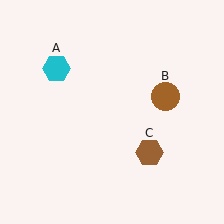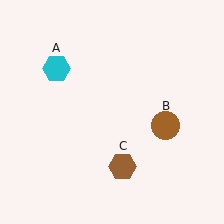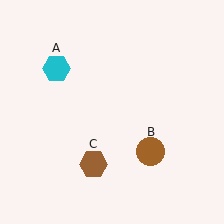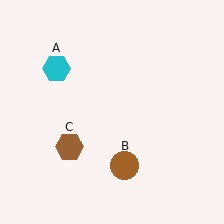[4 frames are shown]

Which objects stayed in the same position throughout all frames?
Cyan hexagon (object A) remained stationary.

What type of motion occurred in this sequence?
The brown circle (object B), brown hexagon (object C) rotated clockwise around the center of the scene.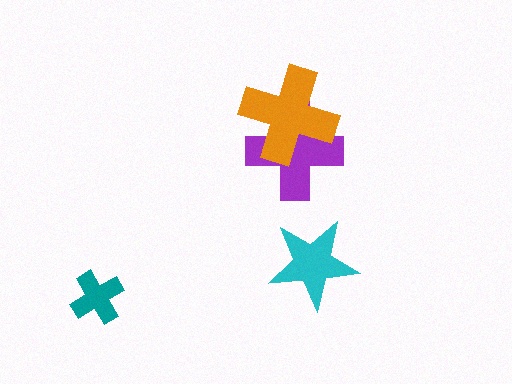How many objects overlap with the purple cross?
1 object overlaps with the purple cross.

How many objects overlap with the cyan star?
0 objects overlap with the cyan star.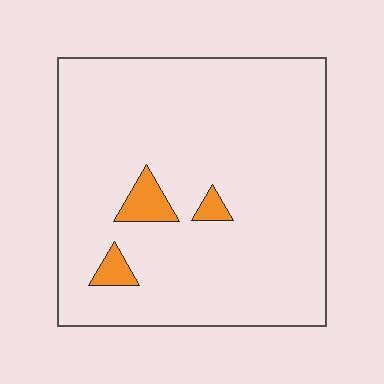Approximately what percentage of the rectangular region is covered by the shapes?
Approximately 5%.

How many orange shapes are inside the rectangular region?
3.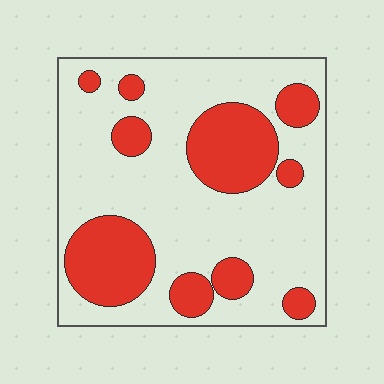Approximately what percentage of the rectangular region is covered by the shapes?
Approximately 30%.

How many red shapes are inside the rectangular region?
10.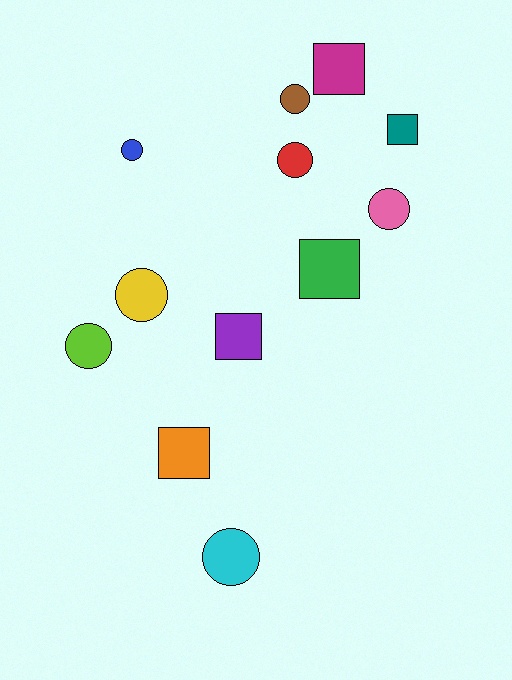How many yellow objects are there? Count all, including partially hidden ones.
There is 1 yellow object.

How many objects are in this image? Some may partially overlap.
There are 12 objects.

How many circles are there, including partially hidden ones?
There are 7 circles.